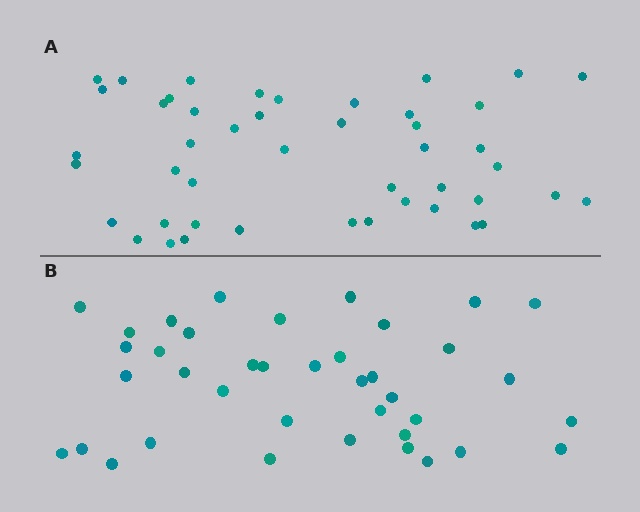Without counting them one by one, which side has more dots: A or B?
Region A (the top region) has more dots.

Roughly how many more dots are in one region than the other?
Region A has roughly 8 or so more dots than region B.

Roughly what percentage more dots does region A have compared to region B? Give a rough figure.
About 20% more.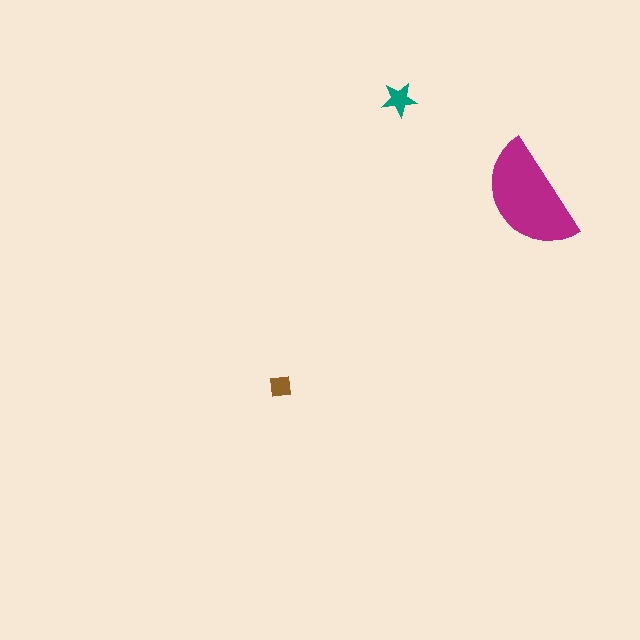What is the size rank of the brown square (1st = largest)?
3rd.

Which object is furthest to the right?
The magenta semicircle is rightmost.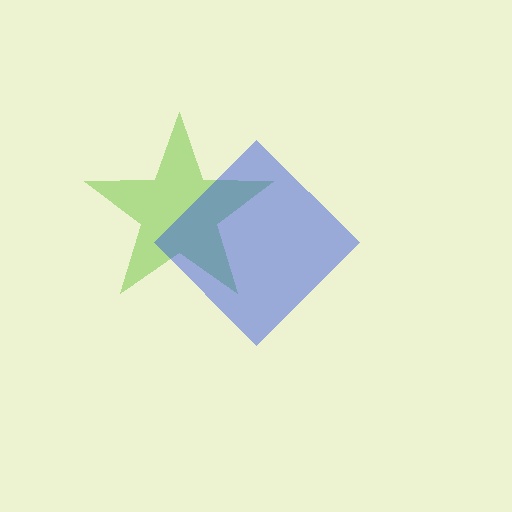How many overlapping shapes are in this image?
There are 2 overlapping shapes in the image.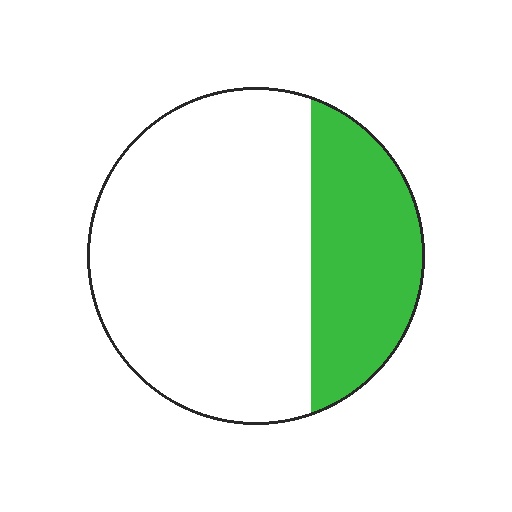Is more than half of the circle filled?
No.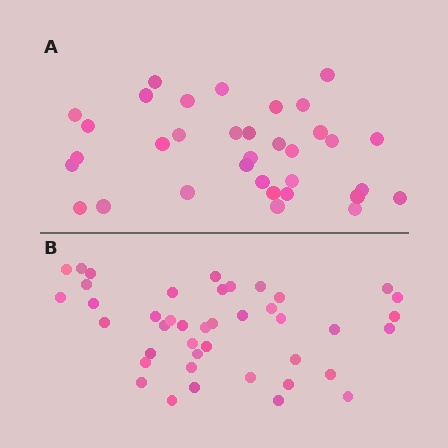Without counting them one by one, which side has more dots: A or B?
Region B (the bottom region) has more dots.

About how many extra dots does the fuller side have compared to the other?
Region B has roughly 8 or so more dots than region A.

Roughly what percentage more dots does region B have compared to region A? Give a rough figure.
About 25% more.